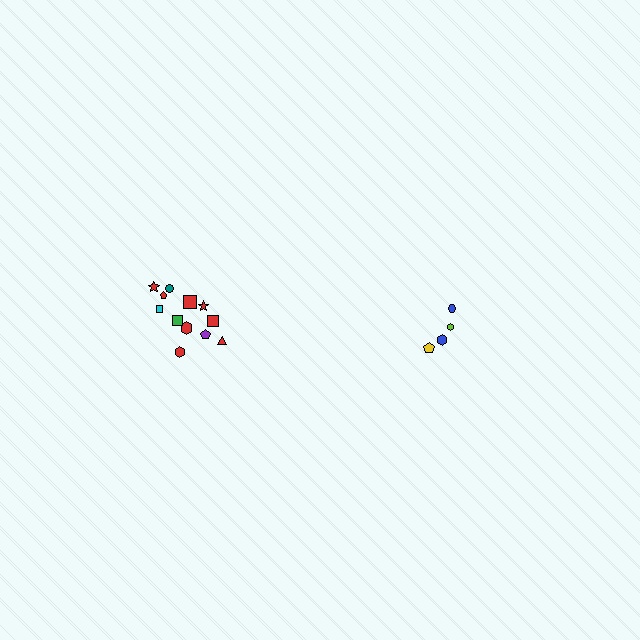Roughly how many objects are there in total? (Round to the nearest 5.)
Roughly 15 objects in total.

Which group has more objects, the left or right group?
The left group.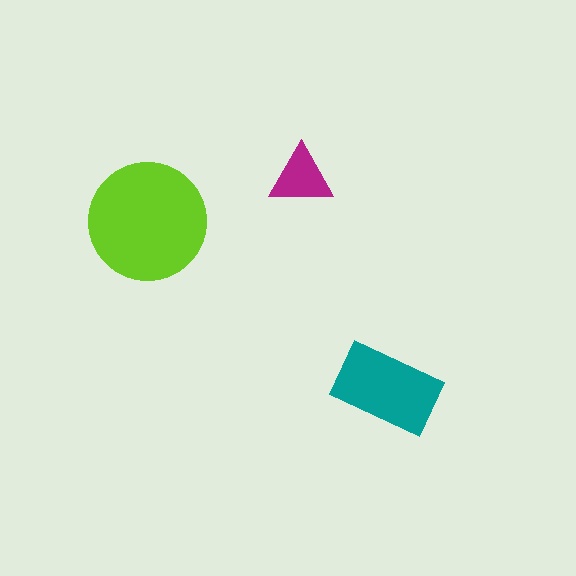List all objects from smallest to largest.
The magenta triangle, the teal rectangle, the lime circle.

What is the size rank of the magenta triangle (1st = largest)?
3rd.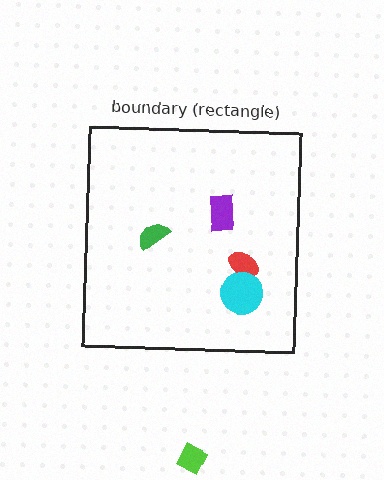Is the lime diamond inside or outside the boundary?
Outside.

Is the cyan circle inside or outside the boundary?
Inside.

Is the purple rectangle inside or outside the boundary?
Inside.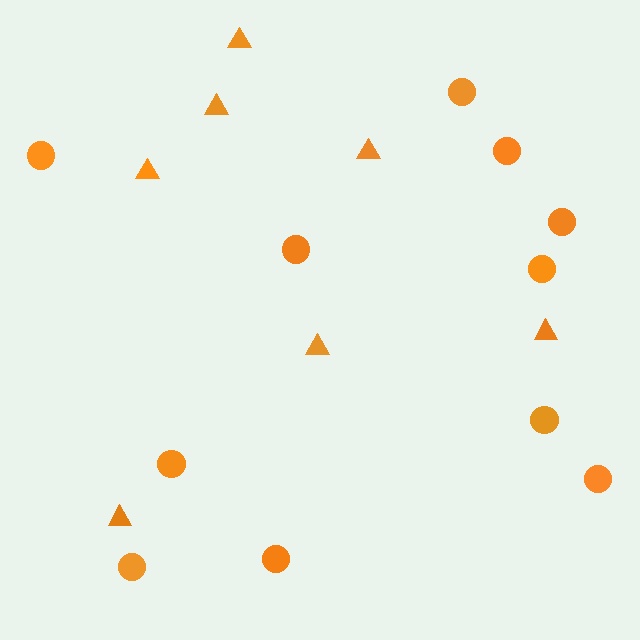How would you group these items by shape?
There are 2 groups: one group of circles (11) and one group of triangles (7).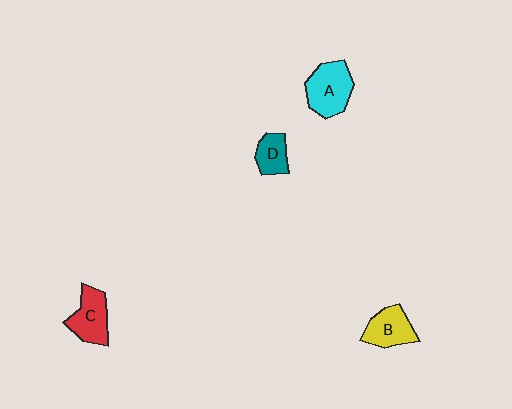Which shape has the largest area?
Shape A (cyan).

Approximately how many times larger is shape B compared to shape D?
Approximately 1.4 times.